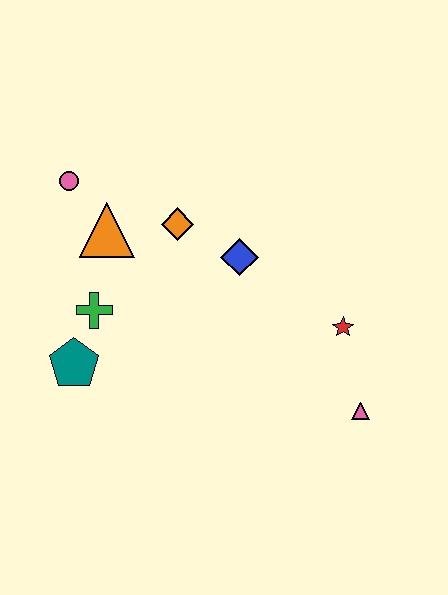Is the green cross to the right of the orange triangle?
No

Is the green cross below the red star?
No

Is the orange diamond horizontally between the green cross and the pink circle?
No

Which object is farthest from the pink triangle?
The pink circle is farthest from the pink triangle.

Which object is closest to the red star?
The pink triangle is closest to the red star.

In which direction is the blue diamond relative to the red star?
The blue diamond is to the left of the red star.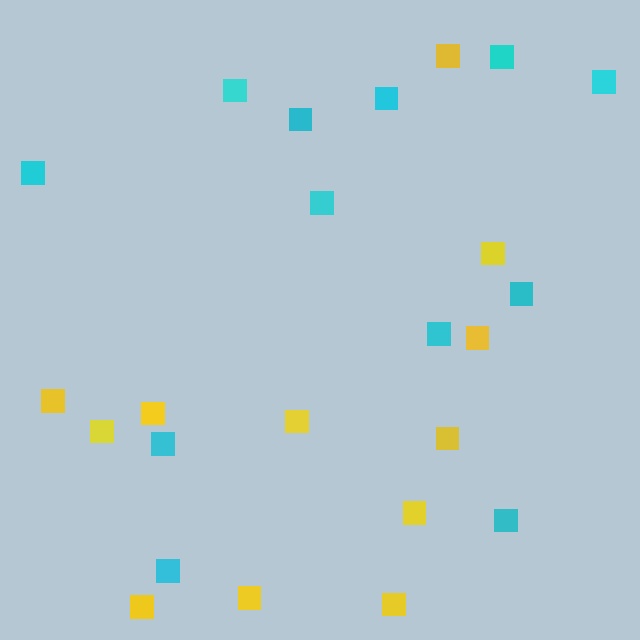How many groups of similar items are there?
There are 2 groups: one group of yellow squares (12) and one group of cyan squares (12).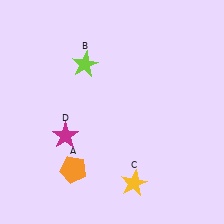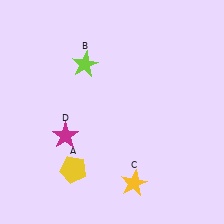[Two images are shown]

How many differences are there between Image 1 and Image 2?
There is 1 difference between the two images.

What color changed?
The pentagon (A) changed from orange in Image 1 to yellow in Image 2.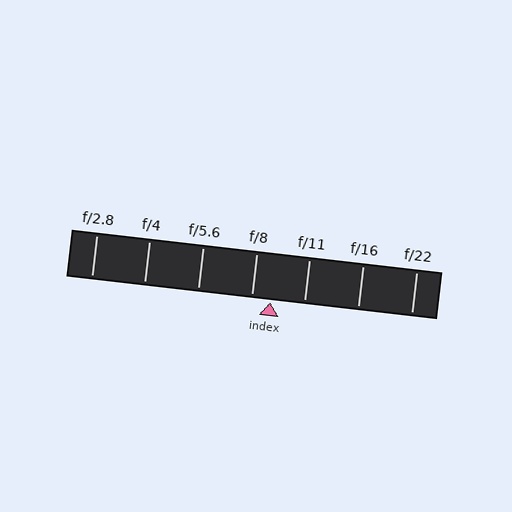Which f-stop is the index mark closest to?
The index mark is closest to f/8.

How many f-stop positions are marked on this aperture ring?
There are 7 f-stop positions marked.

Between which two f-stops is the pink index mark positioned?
The index mark is between f/8 and f/11.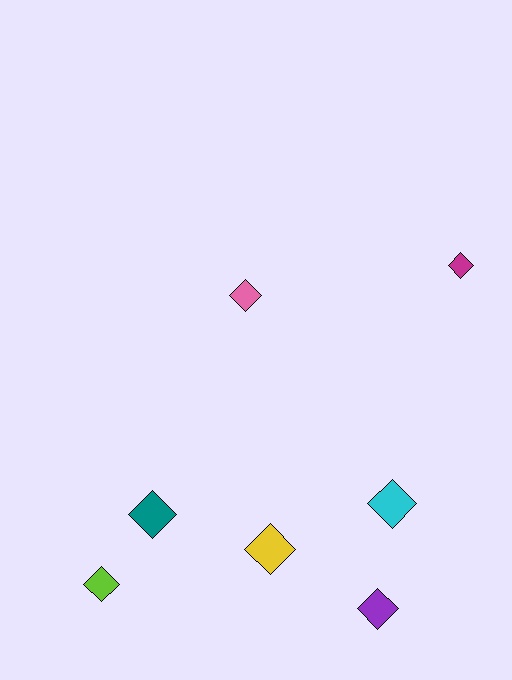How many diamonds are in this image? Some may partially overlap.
There are 7 diamonds.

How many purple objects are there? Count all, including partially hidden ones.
There is 1 purple object.